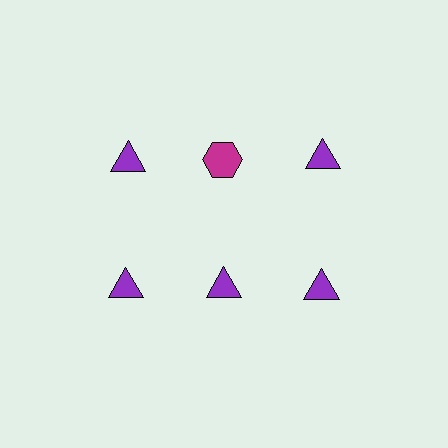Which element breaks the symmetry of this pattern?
The magenta hexagon in the top row, second from left column breaks the symmetry. All other shapes are purple triangles.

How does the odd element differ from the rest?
It differs in both color (magenta instead of purple) and shape (hexagon instead of triangle).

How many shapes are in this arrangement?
There are 6 shapes arranged in a grid pattern.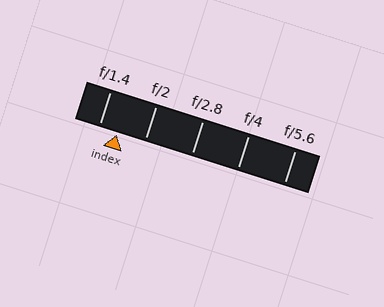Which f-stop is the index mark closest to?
The index mark is closest to f/1.4.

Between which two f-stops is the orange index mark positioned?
The index mark is between f/1.4 and f/2.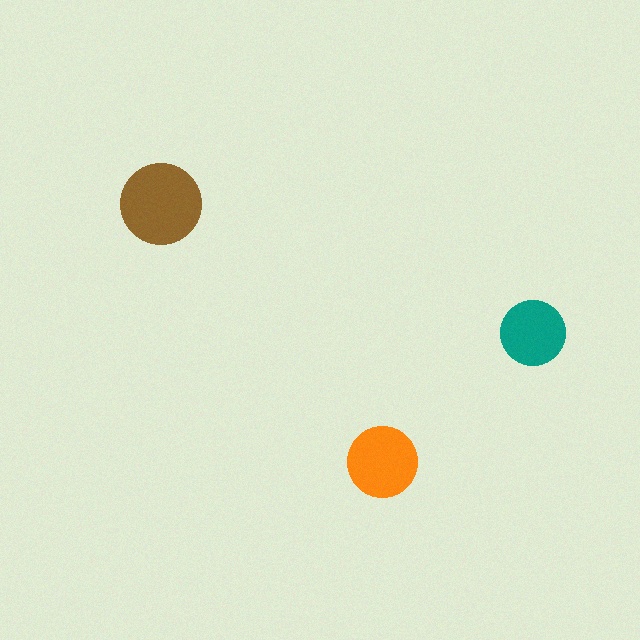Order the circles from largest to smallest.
the brown one, the orange one, the teal one.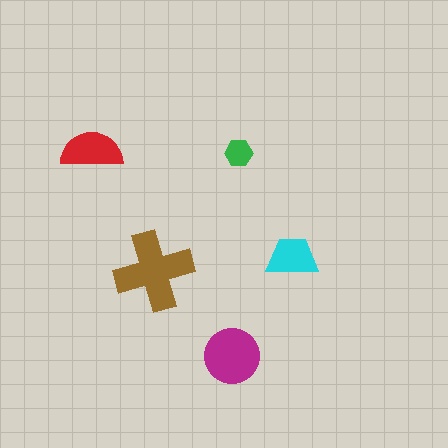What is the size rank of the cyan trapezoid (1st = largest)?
4th.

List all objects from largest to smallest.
The brown cross, the magenta circle, the red semicircle, the cyan trapezoid, the green hexagon.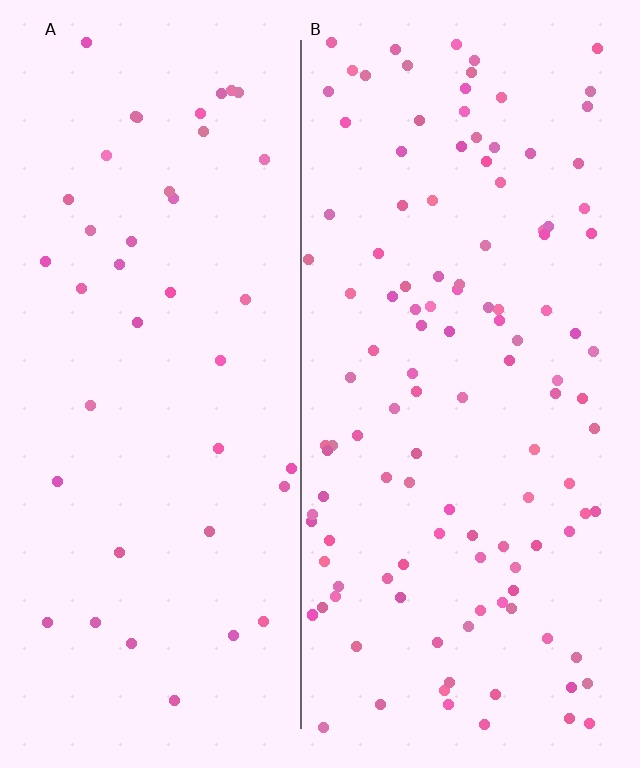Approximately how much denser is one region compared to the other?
Approximately 2.9× — region B over region A.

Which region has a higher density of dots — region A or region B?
B (the right).